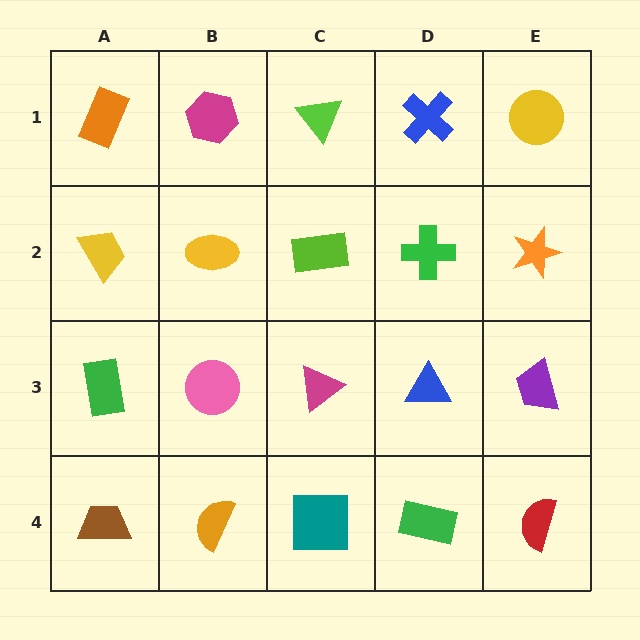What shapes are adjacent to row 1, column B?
A yellow ellipse (row 2, column B), an orange rectangle (row 1, column A), a lime triangle (row 1, column C).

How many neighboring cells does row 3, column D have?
4.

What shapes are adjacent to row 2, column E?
A yellow circle (row 1, column E), a purple trapezoid (row 3, column E), a green cross (row 2, column D).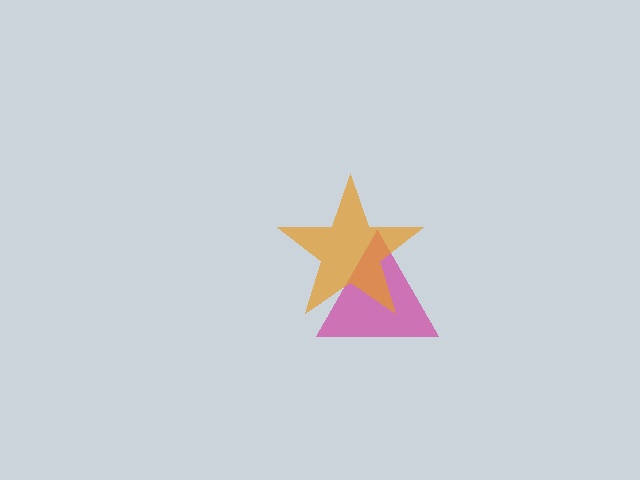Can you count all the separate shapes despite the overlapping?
Yes, there are 2 separate shapes.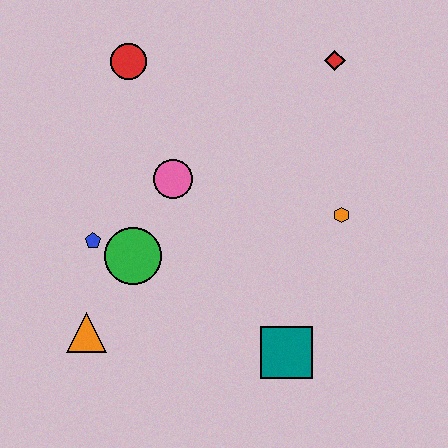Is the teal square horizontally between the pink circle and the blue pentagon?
No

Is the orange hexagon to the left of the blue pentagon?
No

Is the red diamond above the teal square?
Yes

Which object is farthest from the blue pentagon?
The red diamond is farthest from the blue pentagon.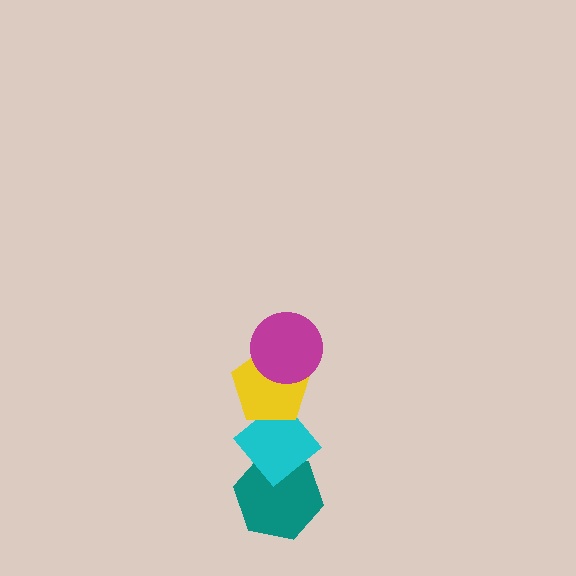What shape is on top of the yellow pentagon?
The magenta circle is on top of the yellow pentagon.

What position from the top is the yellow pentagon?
The yellow pentagon is 2nd from the top.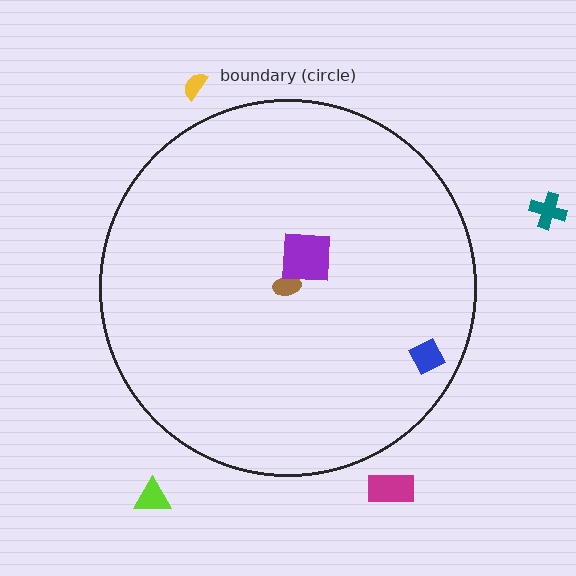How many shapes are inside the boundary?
3 inside, 4 outside.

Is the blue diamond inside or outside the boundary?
Inside.